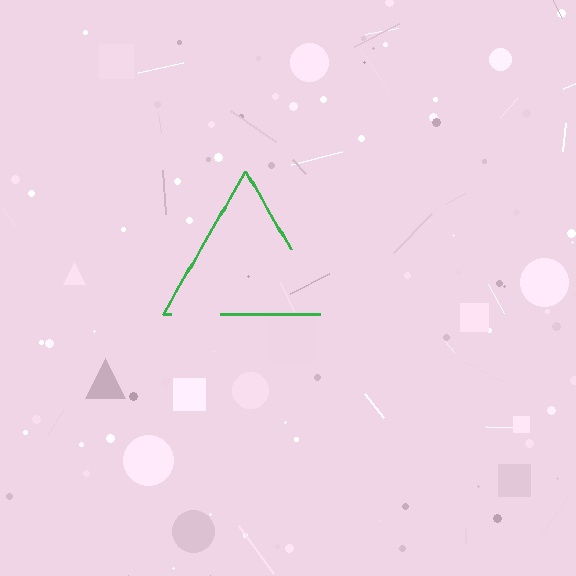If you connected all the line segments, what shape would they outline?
They would outline a triangle.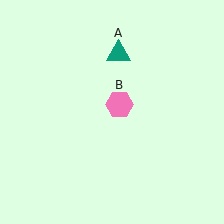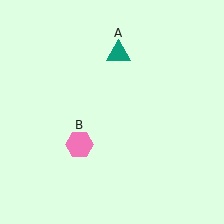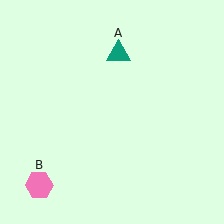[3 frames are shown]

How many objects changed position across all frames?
1 object changed position: pink hexagon (object B).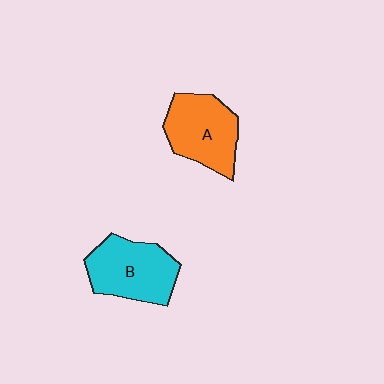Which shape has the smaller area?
Shape A (orange).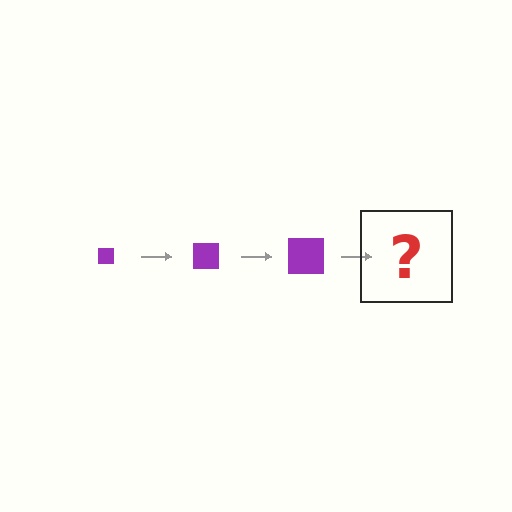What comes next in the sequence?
The next element should be a purple square, larger than the previous one.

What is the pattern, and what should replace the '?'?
The pattern is that the square gets progressively larger each step. The '?' should be a purple square, larger than the previous one.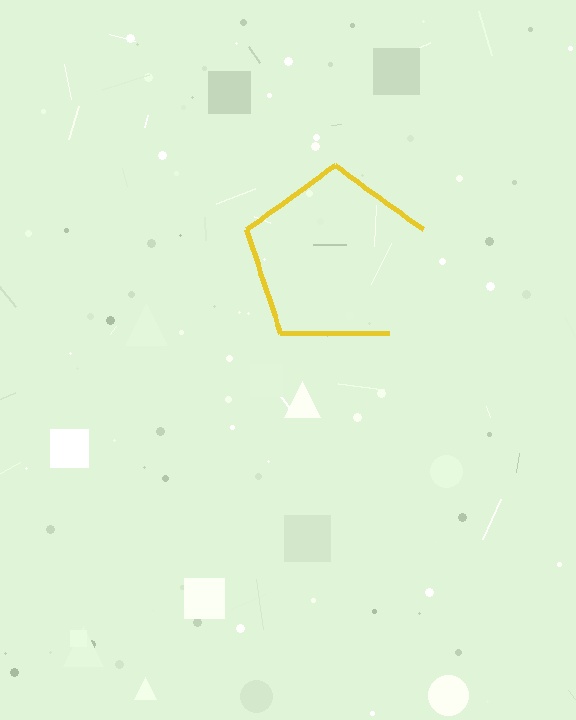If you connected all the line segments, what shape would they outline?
They would outline a pentagon.